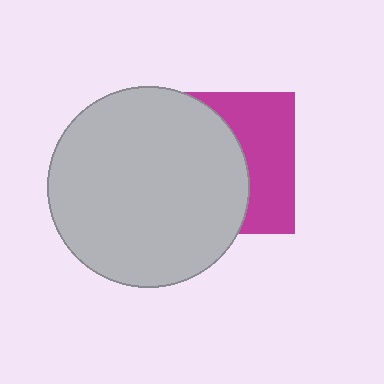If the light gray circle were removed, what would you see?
You would see the complete magenta square.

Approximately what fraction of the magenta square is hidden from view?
Roughly 58% of the magenta square is hidden behind the light gray circle.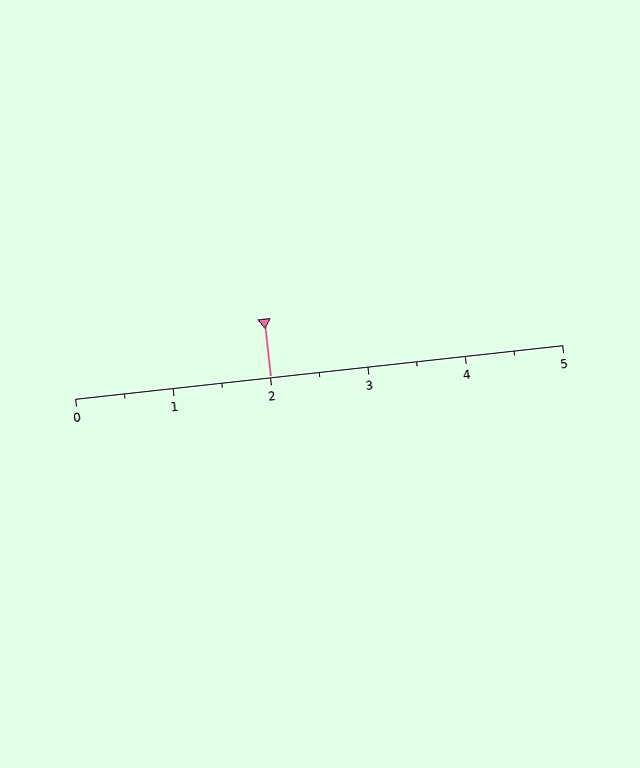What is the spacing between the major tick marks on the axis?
The major ticks are spaced 1 apart.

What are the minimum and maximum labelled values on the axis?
The axis runs from 0 to 5.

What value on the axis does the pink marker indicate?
The marker indicates approximately 2.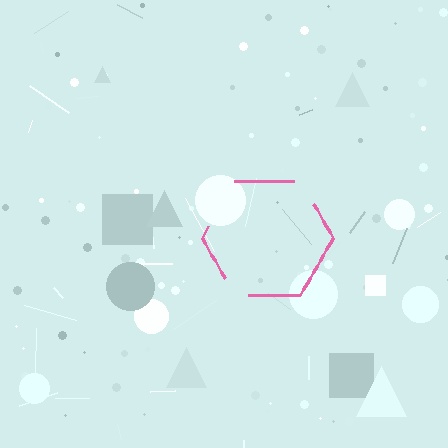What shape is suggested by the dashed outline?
The dashed outline suggests a hexagon.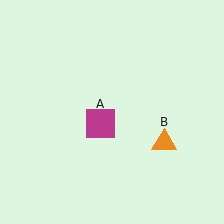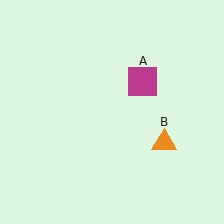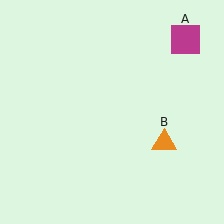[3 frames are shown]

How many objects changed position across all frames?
1 object changed position: magenta square (object A).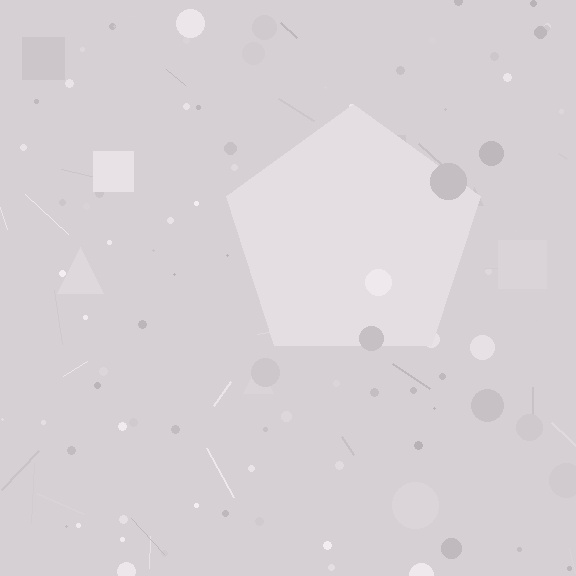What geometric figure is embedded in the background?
A pentagon is embedded in the background.